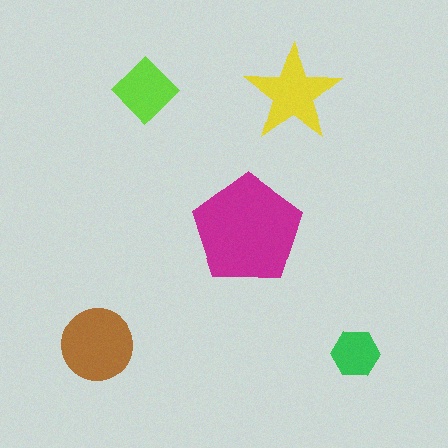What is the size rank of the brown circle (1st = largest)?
2nd.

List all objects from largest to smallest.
The magenta pentagon, the brown circle, the yellow star, the lime diamond, the green hexagon.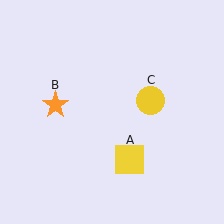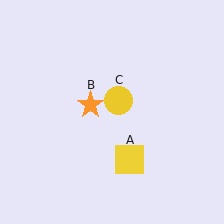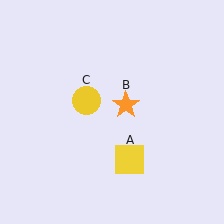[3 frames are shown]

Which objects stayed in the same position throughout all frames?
Yellow square (object A) remained stationary.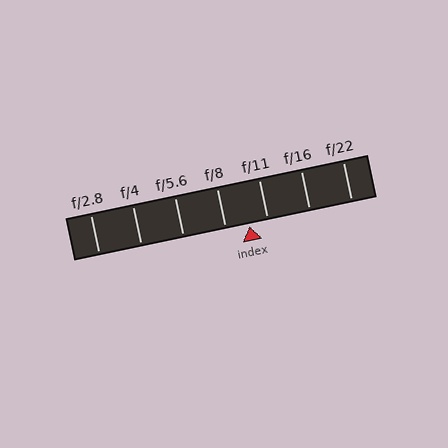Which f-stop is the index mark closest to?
The index mark is closest to f/11.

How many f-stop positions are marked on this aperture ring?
There are 7 f-stop positions marked.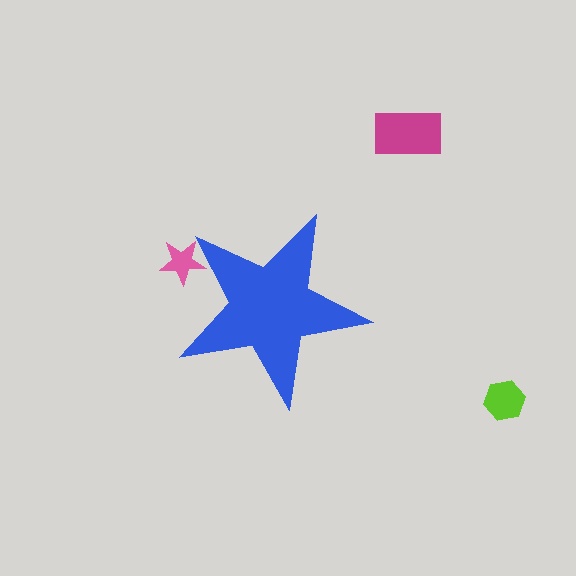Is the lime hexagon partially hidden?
No, the lime hexagon is fully visible.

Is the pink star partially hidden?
Yes, the pink star is partially hidden behind the blue star.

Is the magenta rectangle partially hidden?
No, the magenta rectangle is fully visible.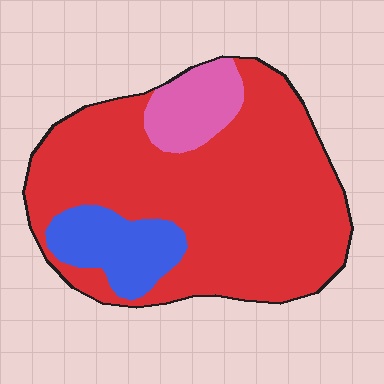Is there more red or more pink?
Red.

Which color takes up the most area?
Red, at roughly 75%.